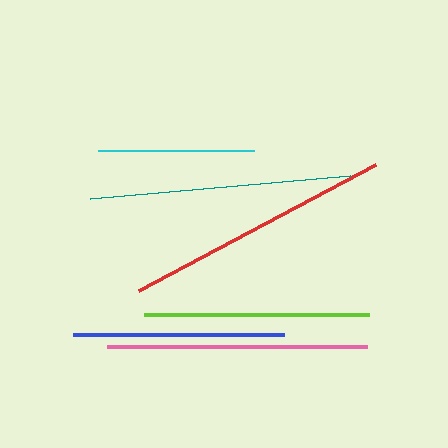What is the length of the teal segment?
The teal segment is approximately 261 pixels long.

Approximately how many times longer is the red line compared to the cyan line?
The red line is approximately 1.7 times the length of the cyan line.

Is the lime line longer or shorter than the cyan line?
The lime line is longer than the cyan line.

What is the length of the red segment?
The red segment is approximately 268 pixels long.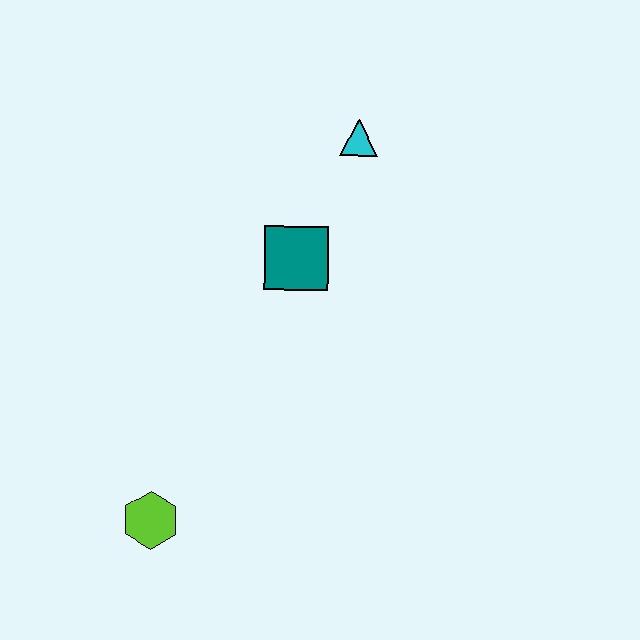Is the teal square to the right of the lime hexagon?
Yes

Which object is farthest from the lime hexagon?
The cyan triangle is farthest from the lime hexagon.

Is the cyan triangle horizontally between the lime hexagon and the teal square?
No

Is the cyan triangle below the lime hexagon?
No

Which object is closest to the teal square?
The cyan triangle is closest to the teal square.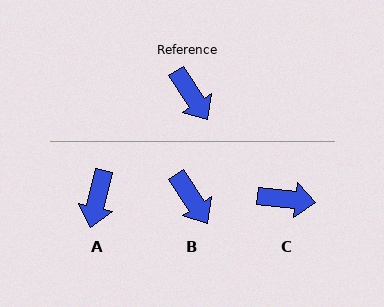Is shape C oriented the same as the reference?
No, it is off by about 51 degrees.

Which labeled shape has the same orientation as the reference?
B.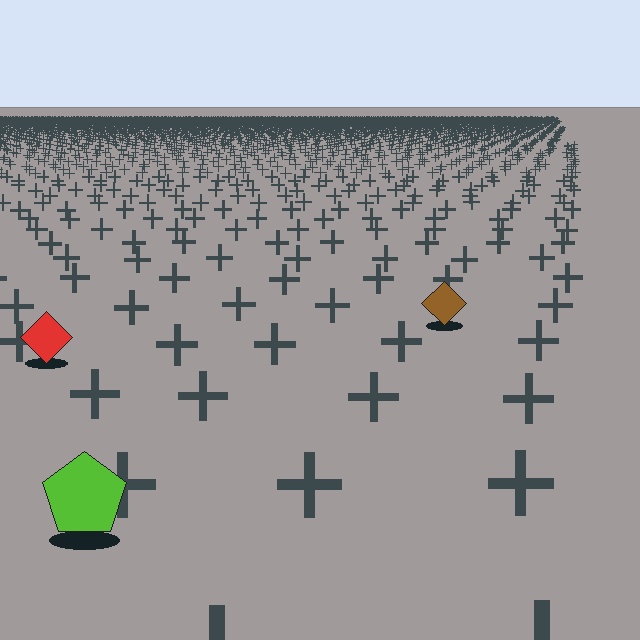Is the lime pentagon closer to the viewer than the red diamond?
Yes. The lime pentagon is closer — you can tell from the texture gradient: the ground texture is coarser near it.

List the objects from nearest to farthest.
From nearest to farthest: the lime pentagon, the red diamond, the brown diamond.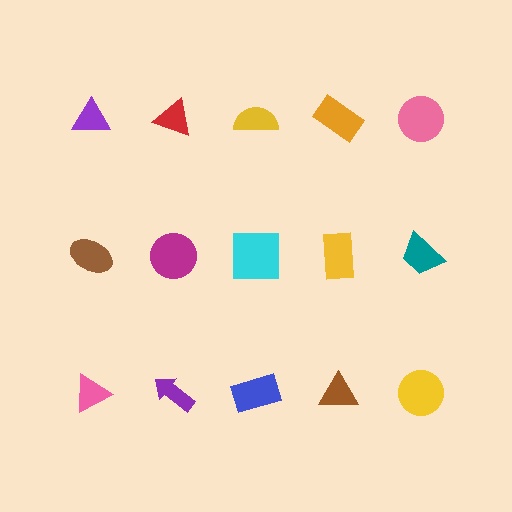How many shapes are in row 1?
5 shapes.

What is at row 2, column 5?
A teal trapezoid.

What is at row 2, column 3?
A cyan square.